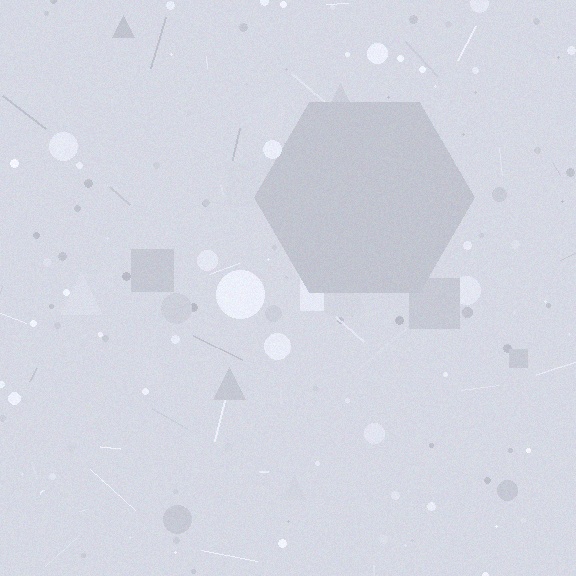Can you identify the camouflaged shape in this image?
The camouflaged shape is a hexagon.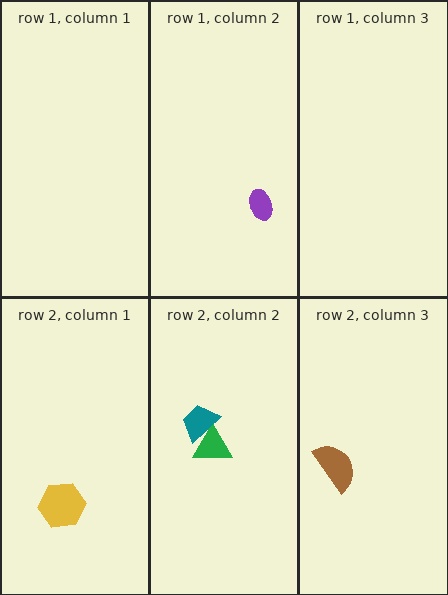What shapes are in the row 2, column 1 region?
The yellow hexagon.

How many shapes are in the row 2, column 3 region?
1.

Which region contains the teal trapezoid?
The row 2, column 2 region.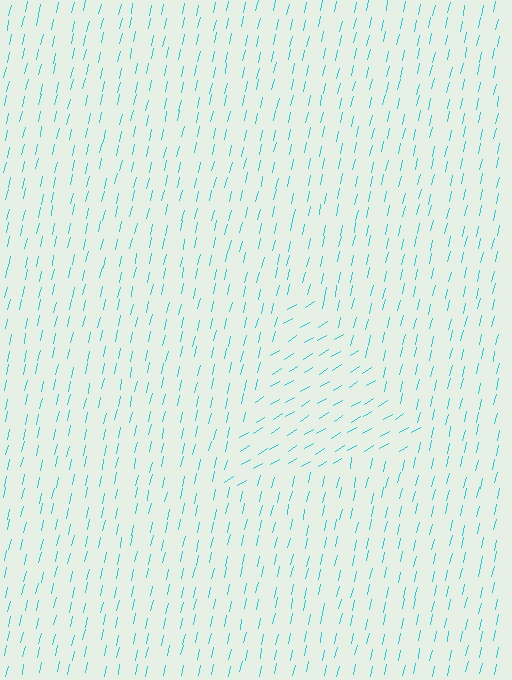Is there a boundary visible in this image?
Yes, there is a texture boundary formed by a change in line orientation.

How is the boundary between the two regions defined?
The boundary is defined purely by a change in line orientation (approximately 45 degrees difference). All lines are the same color and thickness.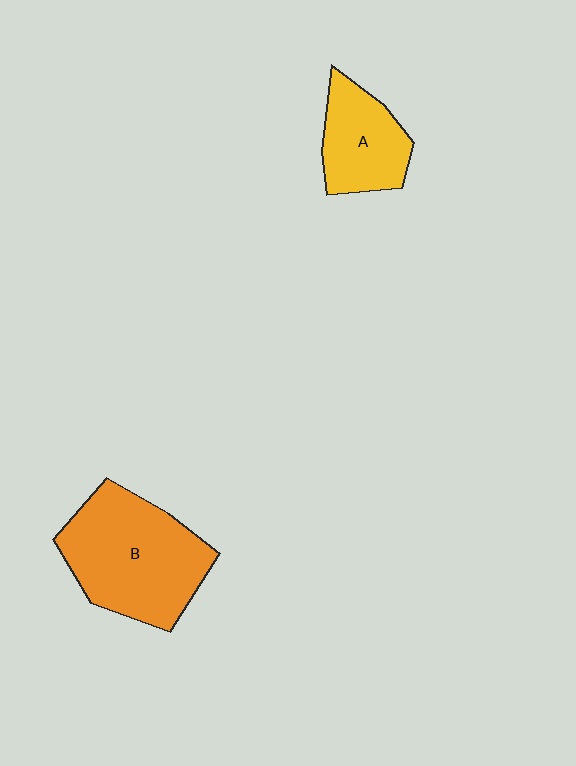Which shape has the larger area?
Shape B (orange).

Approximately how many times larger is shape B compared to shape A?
Approximately 1.8 times.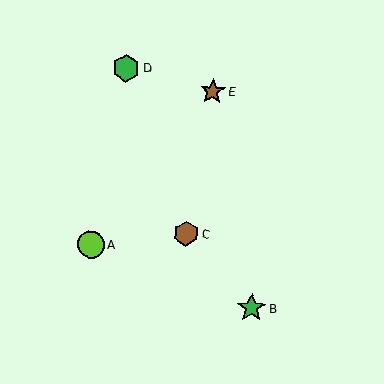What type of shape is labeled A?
Shape A is a lime circle.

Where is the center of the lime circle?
The center of the lime circle is at (91, 245).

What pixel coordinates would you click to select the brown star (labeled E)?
Click at (213, 91) to select the brown star E.